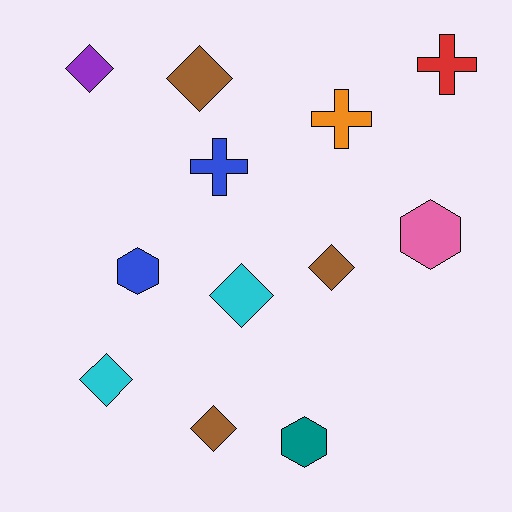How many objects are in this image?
There are 12 objects.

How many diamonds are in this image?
There are 6 diamonds.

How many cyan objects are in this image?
There are 2 cyan objects.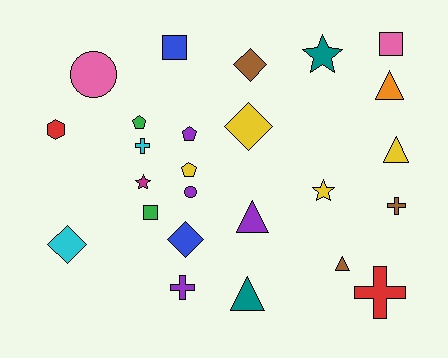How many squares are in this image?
There are 3 squares.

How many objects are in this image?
There are 25 objects.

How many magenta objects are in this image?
There is 1 magenta object.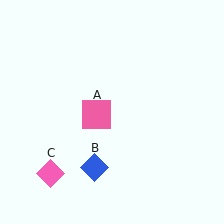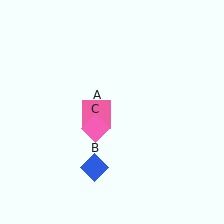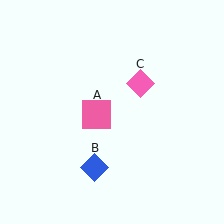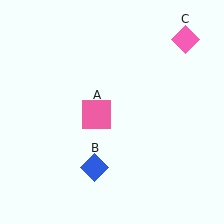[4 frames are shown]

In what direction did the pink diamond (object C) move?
The pink diamond (object C) moved up and to the right.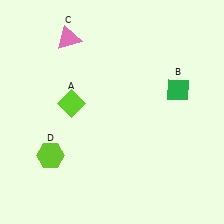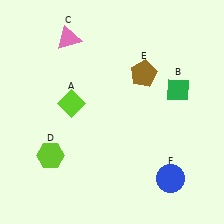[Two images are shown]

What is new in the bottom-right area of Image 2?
A blue circle (F) was added in the bottom-right area of Image 2.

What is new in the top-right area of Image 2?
A brown pentagon (E) was added in the top-right area of Image 2.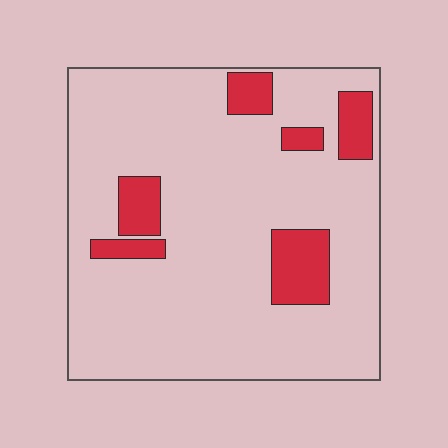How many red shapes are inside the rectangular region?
6.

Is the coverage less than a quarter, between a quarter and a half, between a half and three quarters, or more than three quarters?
Less than a quarter.